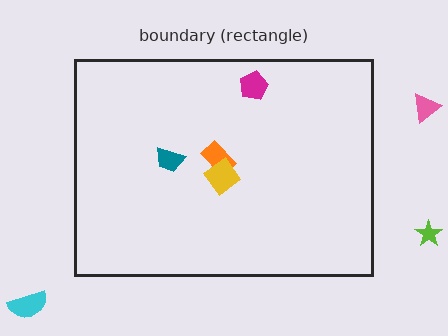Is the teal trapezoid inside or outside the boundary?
Inside.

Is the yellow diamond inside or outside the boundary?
Inside.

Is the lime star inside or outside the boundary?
Outside.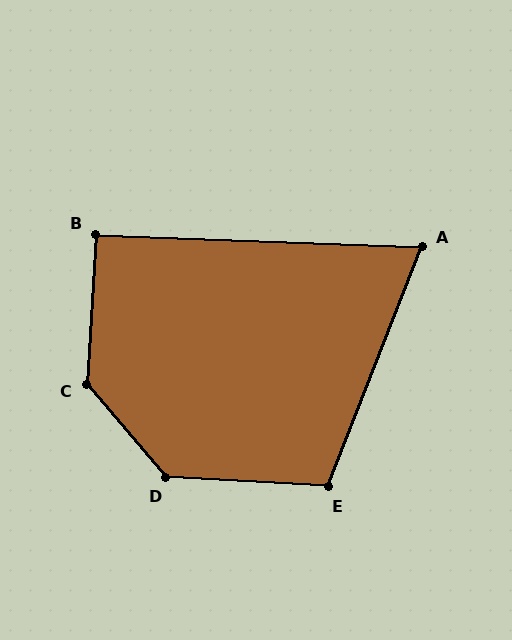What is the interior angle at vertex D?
Approximately 134 degrees (obtuse).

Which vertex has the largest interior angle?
C, at approximately 136 degrees.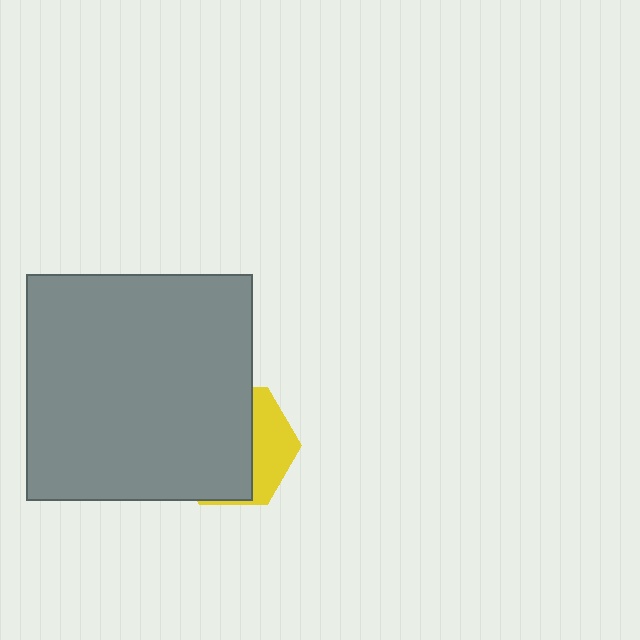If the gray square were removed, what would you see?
You would see the complete yellow hexagon.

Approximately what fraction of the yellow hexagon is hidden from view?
Roughly 68% of the yellow hexagon is hidden behind the gray square.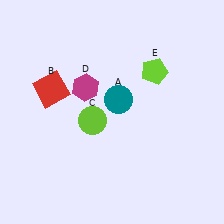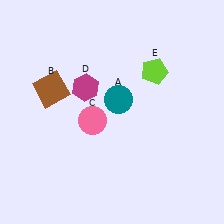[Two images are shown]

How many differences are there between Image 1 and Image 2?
There are 2 differences between the two images.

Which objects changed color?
B changed from red to brown. C changed from lime to pink.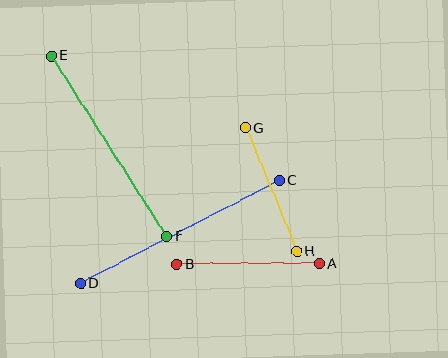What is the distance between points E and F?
The distance is approximately 214 pixels.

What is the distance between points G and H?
The distance is approximately 133 pixels.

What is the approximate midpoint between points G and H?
The midpoint is at approximately (271, 190) pixels.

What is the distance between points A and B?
The distance is approximately 142 pixels.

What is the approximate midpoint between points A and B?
The midpoint is at approximately (248, 264) pixels.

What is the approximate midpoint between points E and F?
The midpoint is at approximately (109, 146) pixels.